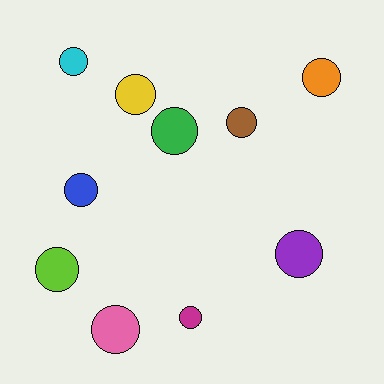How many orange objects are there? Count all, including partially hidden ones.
There is 1 orange object.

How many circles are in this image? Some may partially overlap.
There are 10 circles.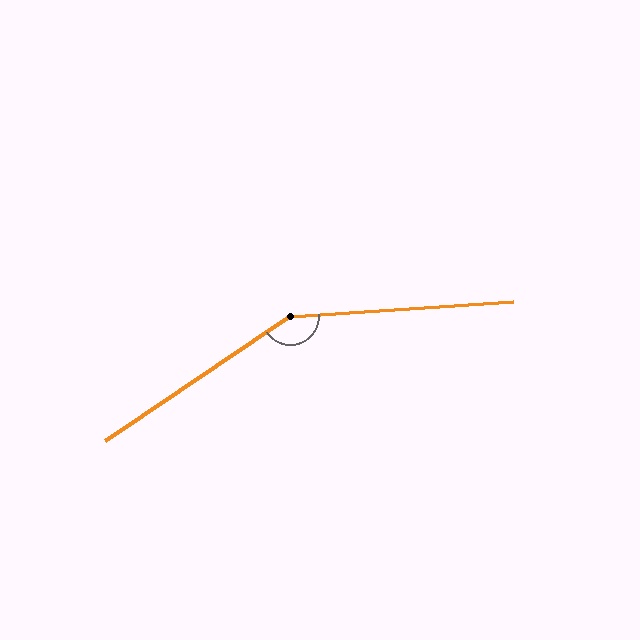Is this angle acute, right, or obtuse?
It is obtuse.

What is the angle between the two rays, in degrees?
Approximately 150 degrees.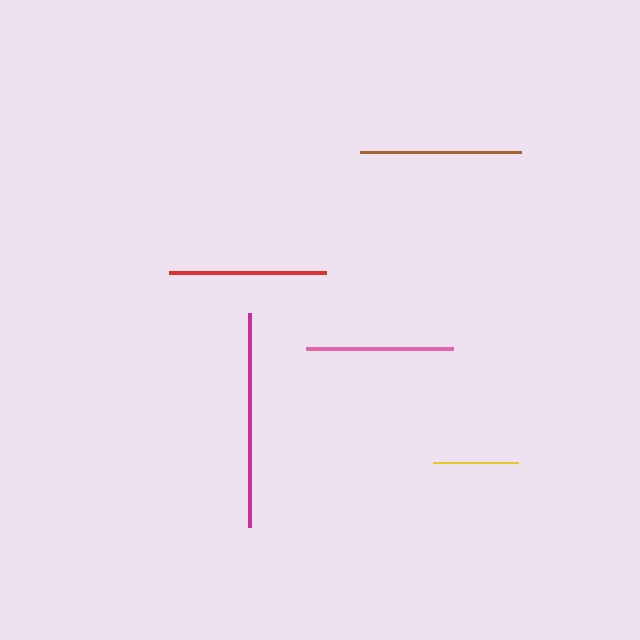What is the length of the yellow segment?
The yellow segment is approximately 85 pixels long.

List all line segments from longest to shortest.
From longest to shortest: magenta, brown, red, pink, yellow.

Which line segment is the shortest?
The yellow line is the shortest at approximately 85 pixels.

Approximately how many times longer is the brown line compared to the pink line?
The brown line is approximately 1.1 times the length of the pink line.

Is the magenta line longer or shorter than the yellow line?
The magenta line is longer than the yellow line.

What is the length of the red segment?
The red segment is approximately 157 pixels long.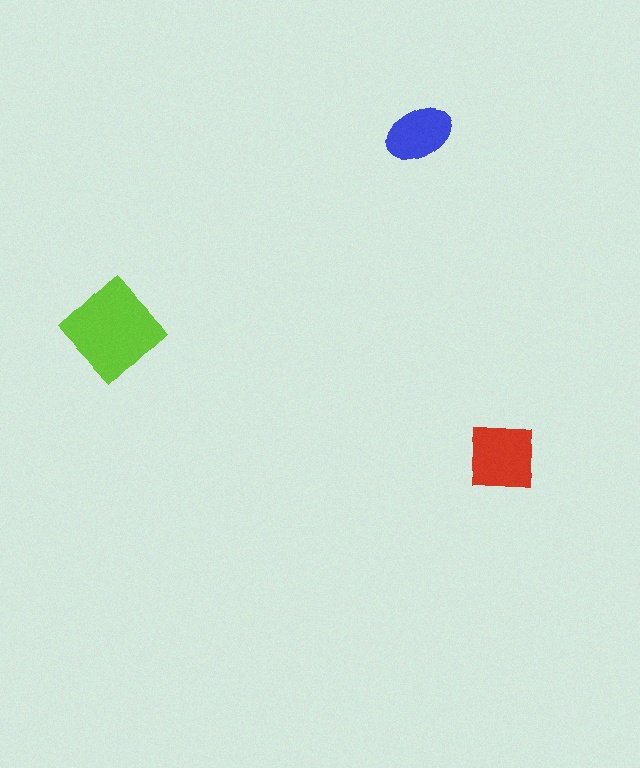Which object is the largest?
The lime diamond.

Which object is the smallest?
The blue ellipse.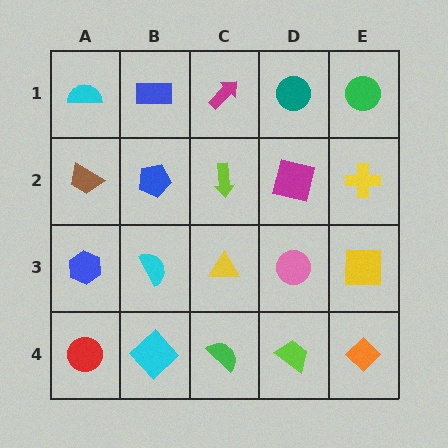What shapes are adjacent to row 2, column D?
A teal circle (row 1, column D), a pink circle (row 3, column D), a lime arrow (row 2, column C), a yellow cross (row 2, column E).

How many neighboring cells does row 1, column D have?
3.